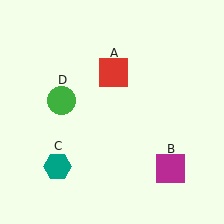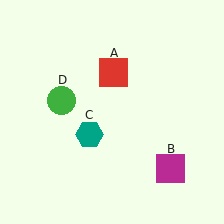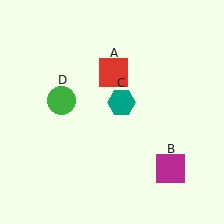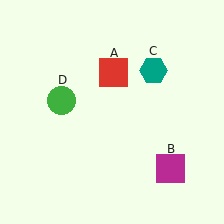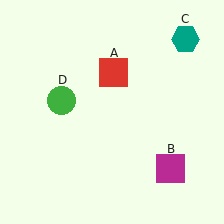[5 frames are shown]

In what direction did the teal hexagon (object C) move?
The teal hexagon (object C) moved up and to the right.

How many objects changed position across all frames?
1 object changed position: teal hexagon (object C).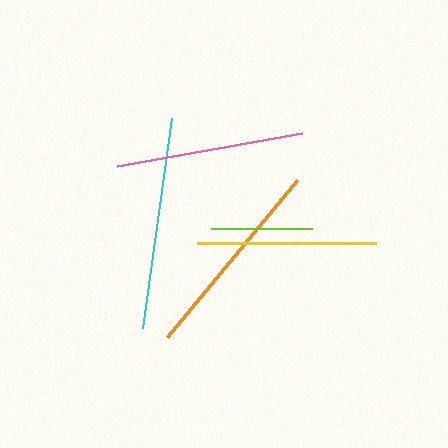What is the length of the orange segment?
The orange segment is approximately 204 pixels long.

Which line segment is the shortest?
The lime line is the shortest at approximately 100 pixels.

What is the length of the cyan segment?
The cyan segment is approximately 213 pixels long.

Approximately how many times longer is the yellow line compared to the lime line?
The yellow line is approximately 1.8 times the length of the lime line.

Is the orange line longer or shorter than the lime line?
The orange line is longer than the lime line.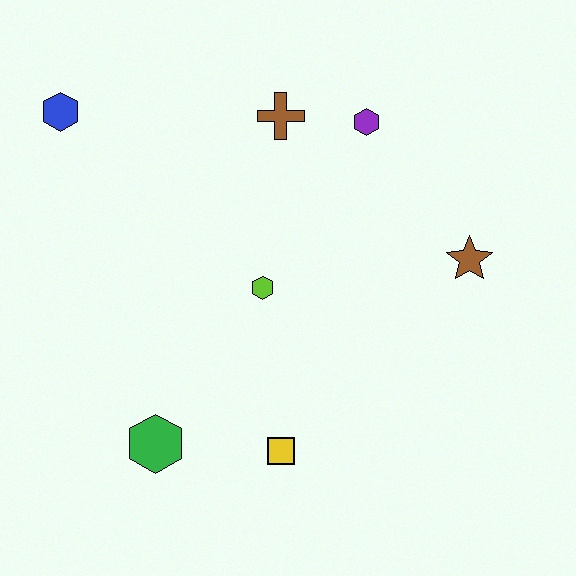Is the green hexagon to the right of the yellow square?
No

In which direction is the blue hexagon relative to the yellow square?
The blue hexagon is above the yellow square.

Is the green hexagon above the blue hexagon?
No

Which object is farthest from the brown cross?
The green hexagon is farthest from the brown cross.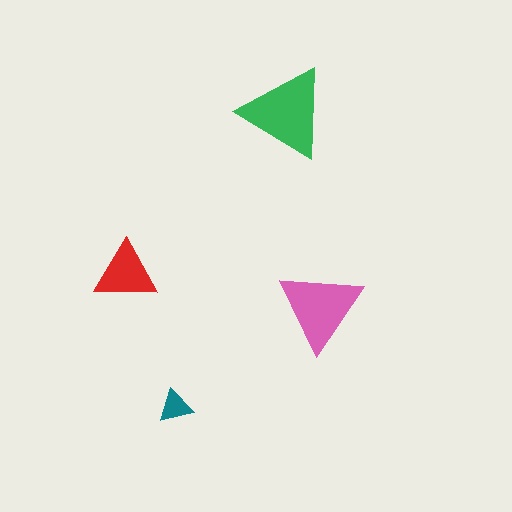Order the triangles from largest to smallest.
the green one, the pink one, the red one, the teal one.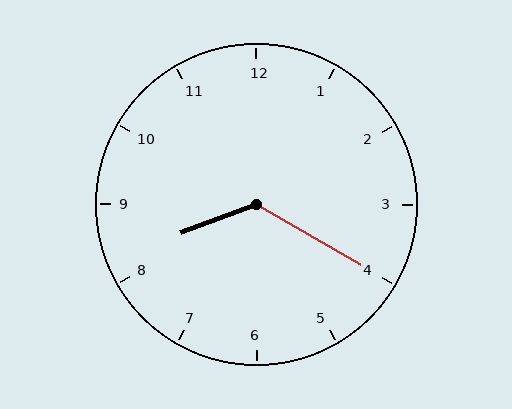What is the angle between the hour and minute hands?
Approximately 130 degrees.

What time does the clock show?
8:20.